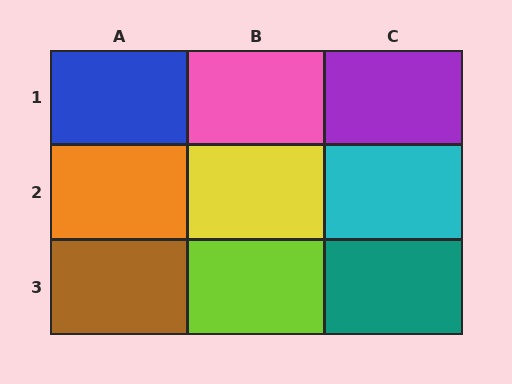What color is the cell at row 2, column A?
Orange.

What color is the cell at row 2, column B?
Yellow.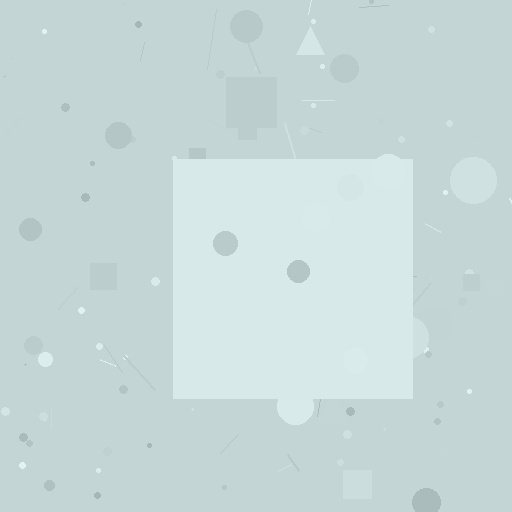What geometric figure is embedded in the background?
A square is embedded in the background.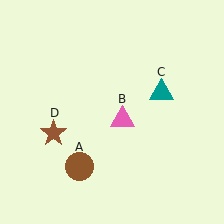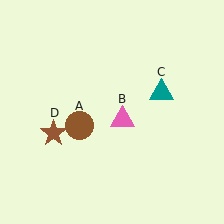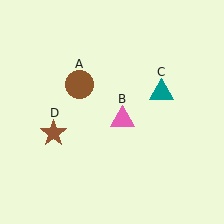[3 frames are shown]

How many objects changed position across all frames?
1 object changed position: brown circle (object A).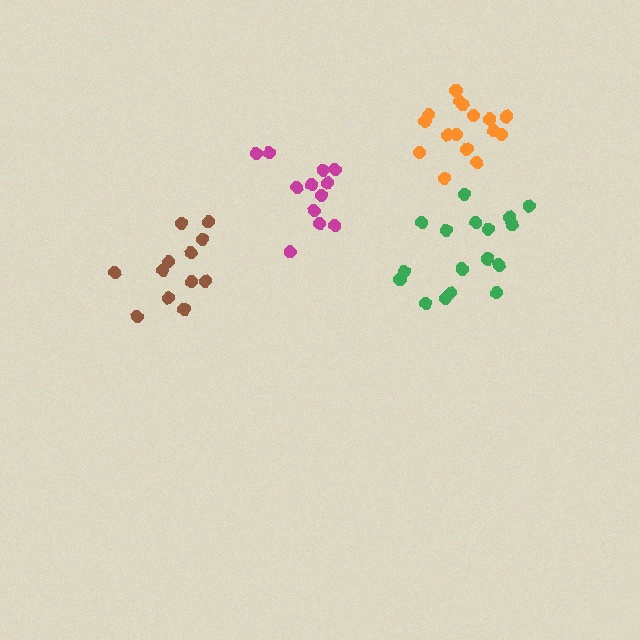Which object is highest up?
The orange cluster is topmost.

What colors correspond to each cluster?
The clusters are colored: orange, magenta, brown, green.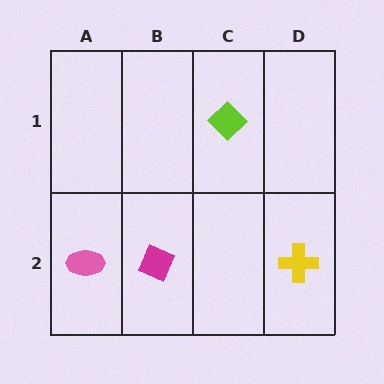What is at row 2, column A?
A pink ellipse.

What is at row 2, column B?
A magenta diamond.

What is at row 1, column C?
A lime diamond.